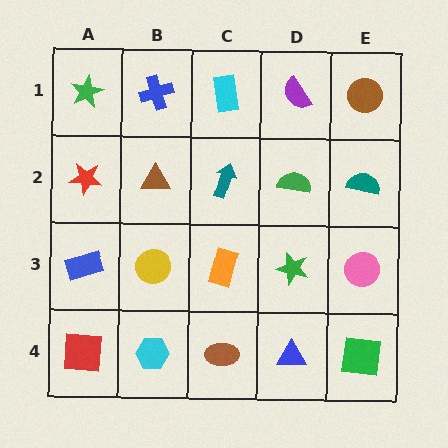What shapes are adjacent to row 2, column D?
A purple semicircle (row 1, column D), a green star (row 3, column D), a teal arrow (row 2, column C), a teal semicircle (row 2, column E).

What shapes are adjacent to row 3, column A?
A red star (row 2, column A), a red square (row 4, column A), a yellow circle (row 3, column B).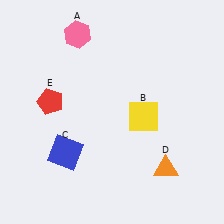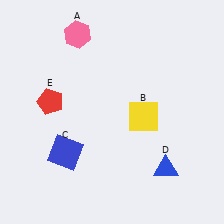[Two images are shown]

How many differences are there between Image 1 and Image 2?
There is 1 difference between the two images.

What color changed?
The triangle (D) changed from orange in Image 1 to blue in Image 2.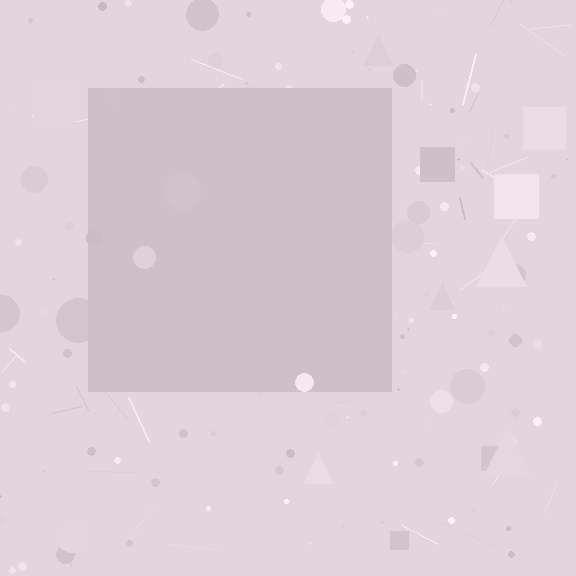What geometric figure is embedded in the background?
A square is embedded in the background.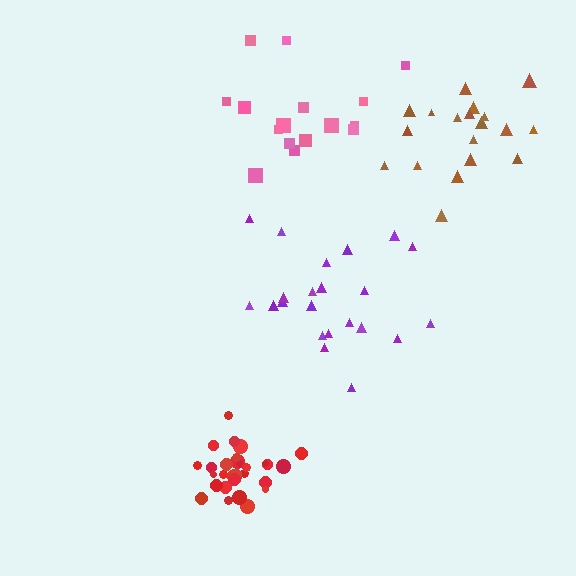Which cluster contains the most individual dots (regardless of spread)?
Red (30).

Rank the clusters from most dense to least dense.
red, brown, purple, pink.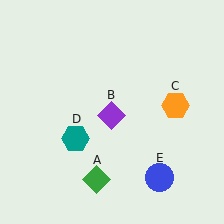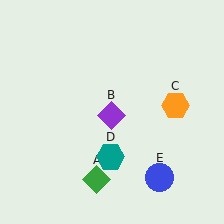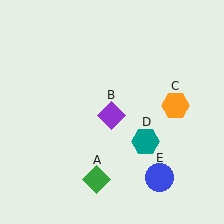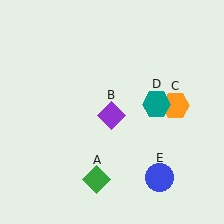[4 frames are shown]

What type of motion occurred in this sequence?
The teal hexagon (object D) rotated counterclockwise around the center of the scene.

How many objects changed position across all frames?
1 object changed position: teal hexagon (object D).